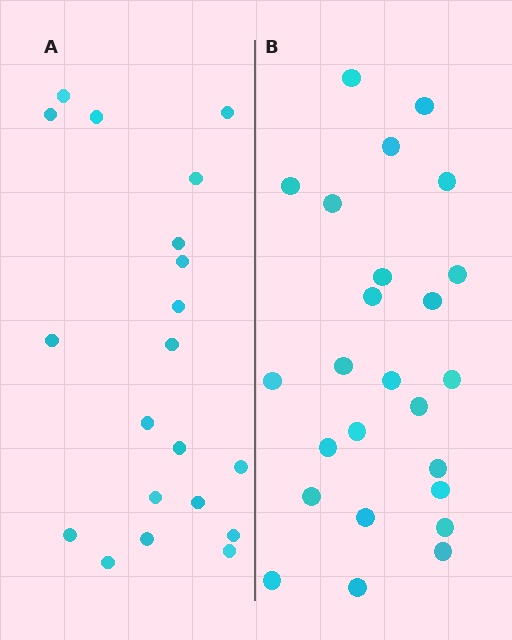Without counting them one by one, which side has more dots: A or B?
Region B (the right region) has more dots.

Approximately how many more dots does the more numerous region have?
Region B has about 5 more dots than region A.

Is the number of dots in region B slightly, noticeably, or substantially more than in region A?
Region B has noticeably more, but not dramatically so. The ratio is roughly 1.2 to 1.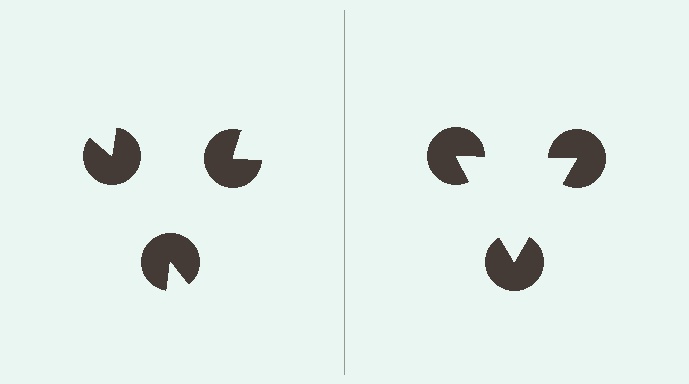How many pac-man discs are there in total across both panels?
6 — 3 on each side.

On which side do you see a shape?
An illusory triangle appears on the right side. On the left side the wedge cuts are rotated, so no coherent shape forms.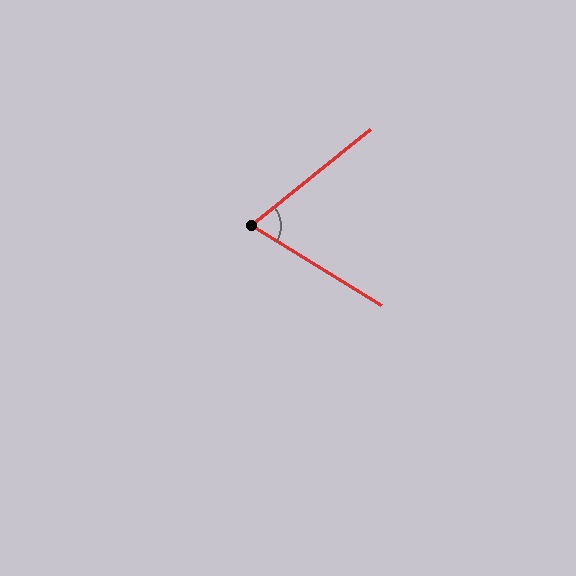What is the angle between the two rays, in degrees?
Approximately 71 degrees.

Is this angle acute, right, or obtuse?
It is acute.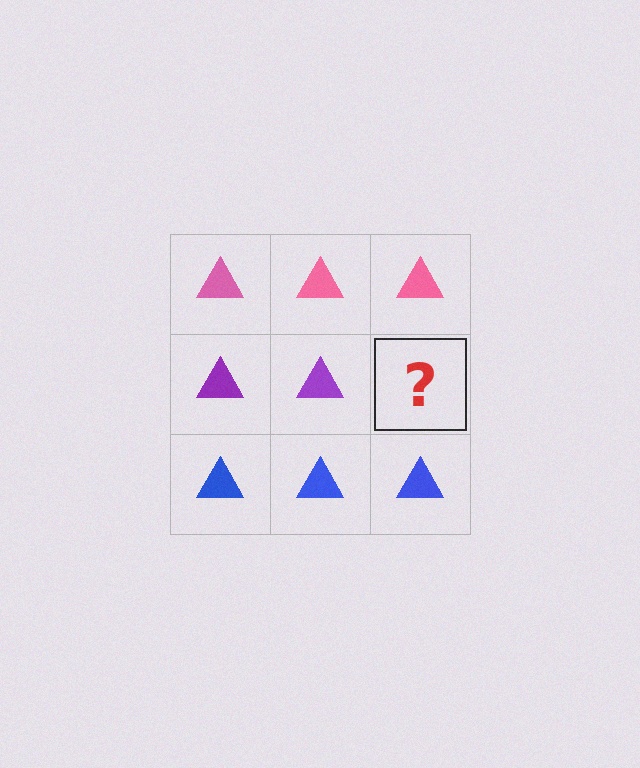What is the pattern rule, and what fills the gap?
The rule is that each row has a consistent color. The gap should be filled with a purple triangle.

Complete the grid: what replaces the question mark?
The question mark should be replaced with a purple triangle.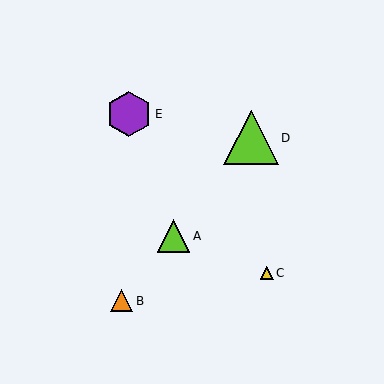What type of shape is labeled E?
Shape E is a purple hexagon.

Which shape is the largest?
The lime triangle (labeled D) is the largest.